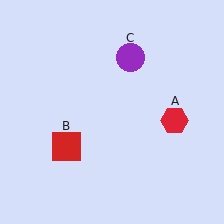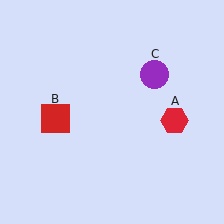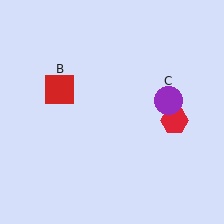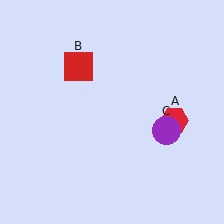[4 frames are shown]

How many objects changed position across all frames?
2 objects changed position: red square (object B), purple circle (object C).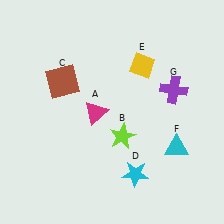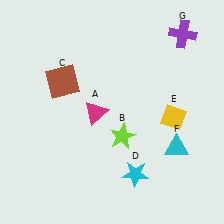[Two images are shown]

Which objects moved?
The objects that moved are: the yellow diamond (E), the purple cross (G).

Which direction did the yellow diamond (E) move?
The yellow diamond (E) moved down.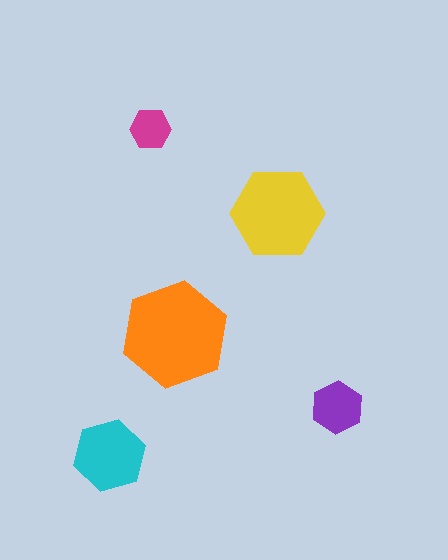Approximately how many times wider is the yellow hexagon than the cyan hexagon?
About 1.5 times wider.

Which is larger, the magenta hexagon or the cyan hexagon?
The cyan one.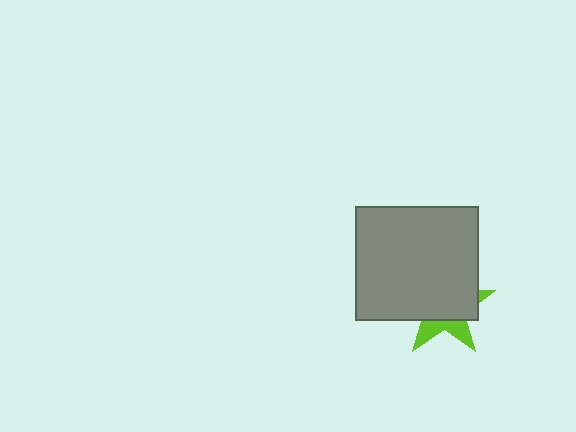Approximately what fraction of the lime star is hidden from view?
Roughly 70% of the lime star is hidden behind the gray rectangle.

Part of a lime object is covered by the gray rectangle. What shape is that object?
It is a star.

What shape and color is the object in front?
The object in front is a gray rectangle.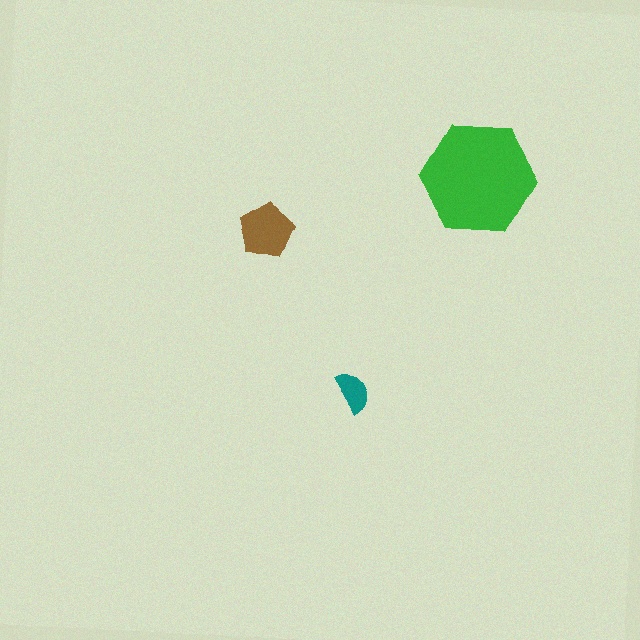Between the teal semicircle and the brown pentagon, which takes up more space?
The brown pentagon.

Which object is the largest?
The green hexagon.